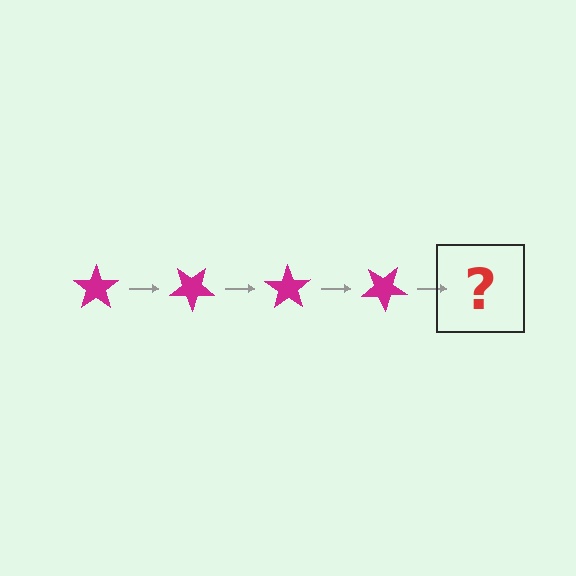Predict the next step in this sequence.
The next step is a magenta star rotated 140 degrees.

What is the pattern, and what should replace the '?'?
The pattern is that the star rotates 35 degrees each step. The '?' should be a magenta star rotated 140 degrees.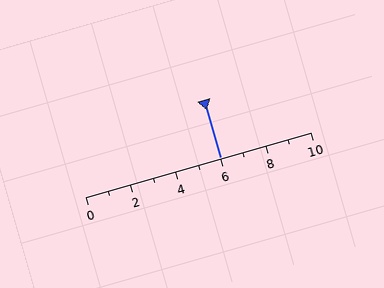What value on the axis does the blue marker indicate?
The marker indicates approximately 6.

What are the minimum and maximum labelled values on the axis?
The axis runs from 0 to 10.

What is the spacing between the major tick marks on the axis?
The major ticks are spaced 2 apart.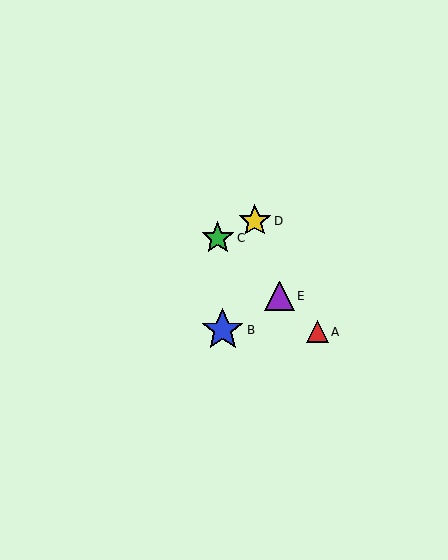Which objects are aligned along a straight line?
Objects A, C, E are aligned along a straight line.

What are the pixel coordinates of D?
Object D is at (255, 221).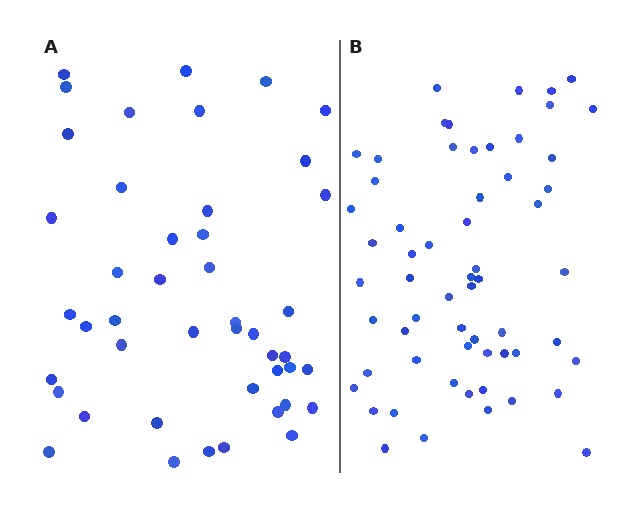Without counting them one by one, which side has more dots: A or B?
Region B (the right region) has more dots.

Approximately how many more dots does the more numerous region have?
Region B has approximately 15 more dots than region A.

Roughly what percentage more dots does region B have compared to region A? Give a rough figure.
About 35% more.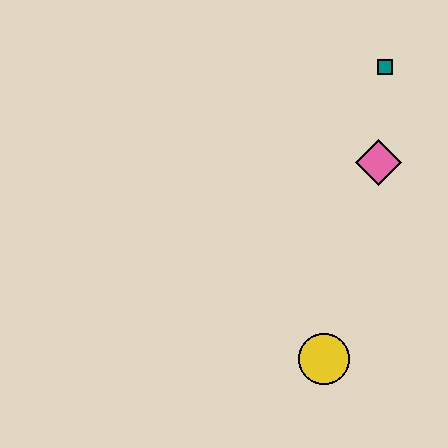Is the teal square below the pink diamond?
No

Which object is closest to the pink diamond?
The teal square is closest to the pink diamond.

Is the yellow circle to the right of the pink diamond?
No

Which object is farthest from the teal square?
The yellow circle is farthest from the teal square.